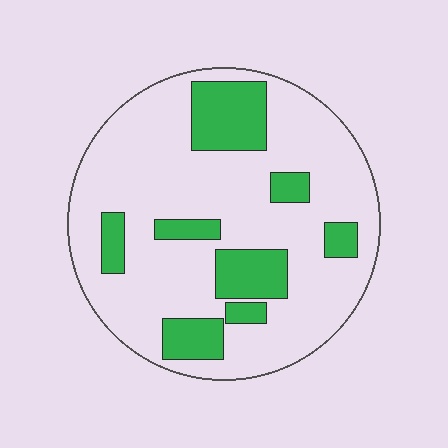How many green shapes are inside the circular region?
8.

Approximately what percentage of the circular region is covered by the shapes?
Approximately 25%.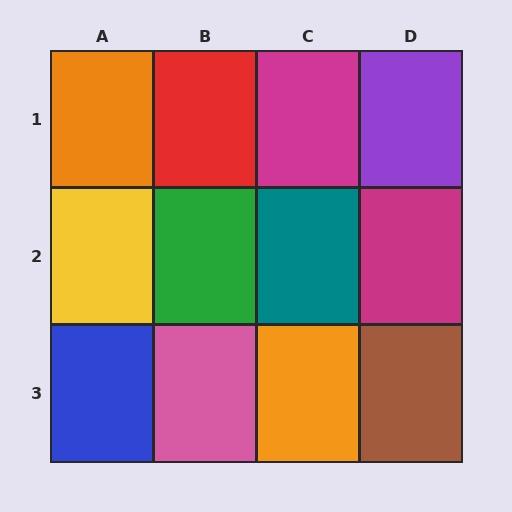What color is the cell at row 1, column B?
Red.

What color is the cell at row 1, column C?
Magenta.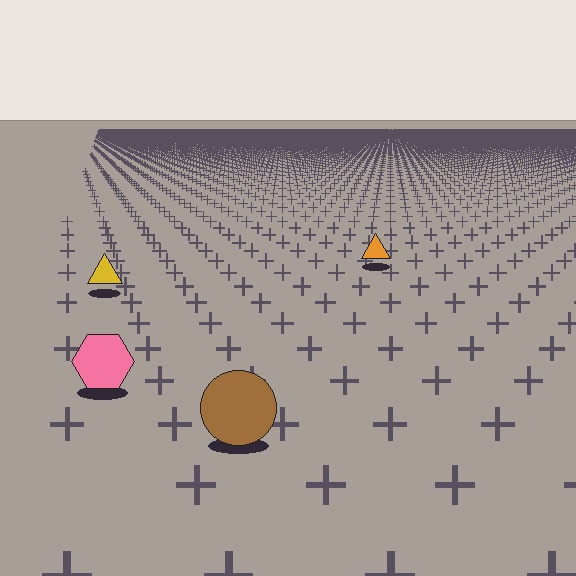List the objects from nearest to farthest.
From nearest to farthest: the brown circle, the pink hexagon, the yellow triangle, the orange triangle.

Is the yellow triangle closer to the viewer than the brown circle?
No. The brown circle is closer — you can tell from the texture gradient: the ground texture is coarser near it.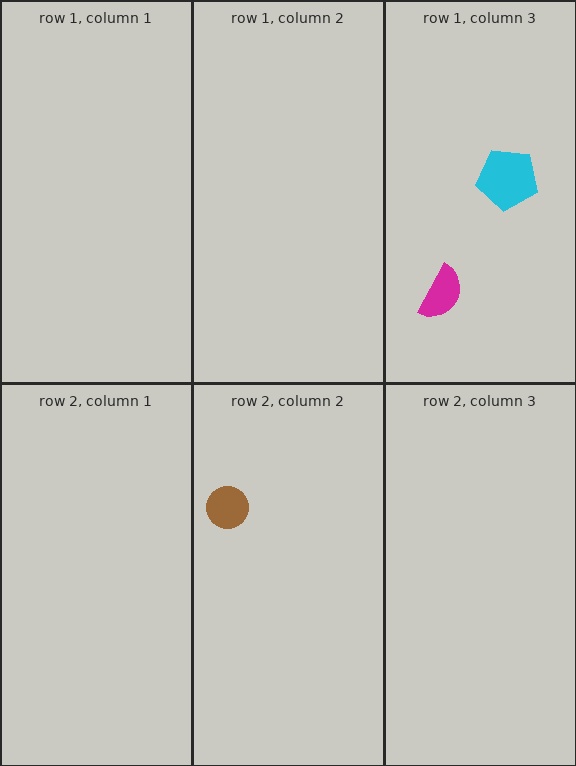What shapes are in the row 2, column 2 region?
The brown circle.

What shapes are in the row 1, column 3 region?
The magenta semicircle, the cyan pentagon.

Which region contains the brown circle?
The row 2, column 2 region.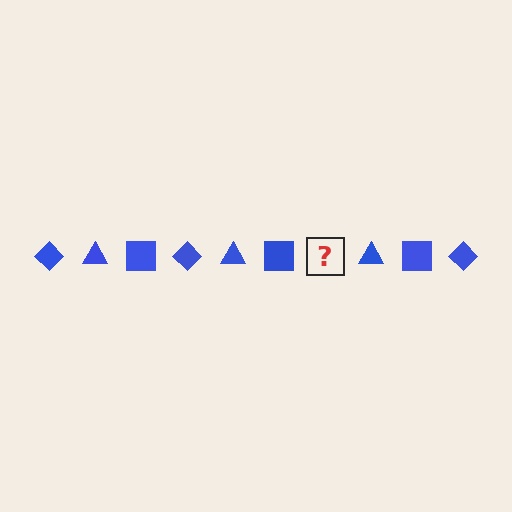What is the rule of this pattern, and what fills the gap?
The rule is that the pattern cycles through diamond, triangle, square shapes in blue. The gap should be filled with a blue diamond.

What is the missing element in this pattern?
The missing element is a blue diamond.